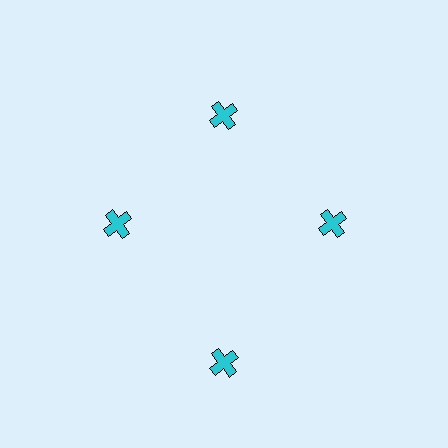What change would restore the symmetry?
The symmetry would be restored by moving it inward, back onto the ring so that all 4 crosses sit at equal angles and equal distance from the center.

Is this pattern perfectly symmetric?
No. The 4 cyan crosses are arranged in a ring, but one element near the 6 o'clock position is pushed outward from the center, breaking the 4-fold rotational symmetry.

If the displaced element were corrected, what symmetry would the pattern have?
It would have 4-fold rotational symmetry — the pattern would map onto itself every 90 degrees.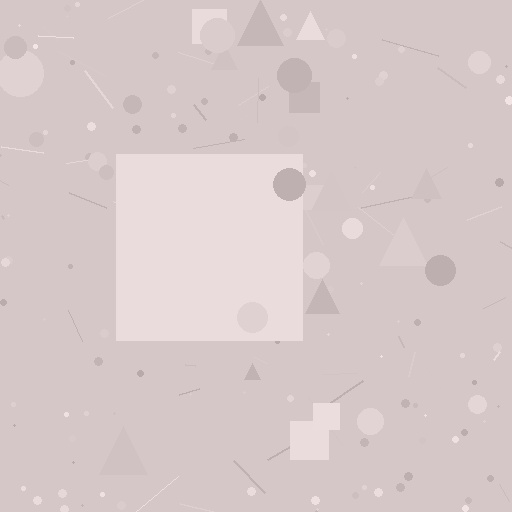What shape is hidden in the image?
A square is hidden in the image.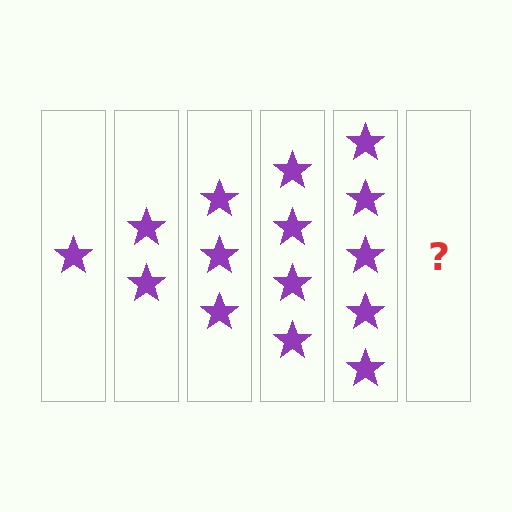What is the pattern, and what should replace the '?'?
The pattern is that each step adds one more star. The '?' should be 6 stars.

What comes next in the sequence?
The next element should be 6 stars.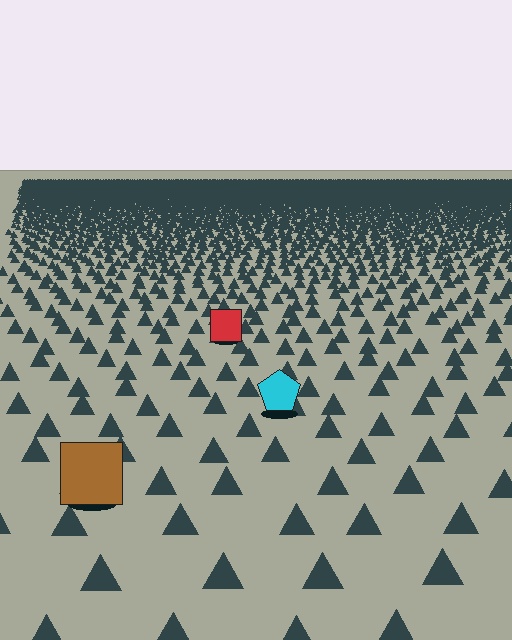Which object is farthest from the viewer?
The red square is farthest from the viewer. It appears smaller and the ground texture around it is denser.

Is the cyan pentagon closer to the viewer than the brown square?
No. The brown square is closer — you can tell from the texture gradient: the ground texture is coarser near it.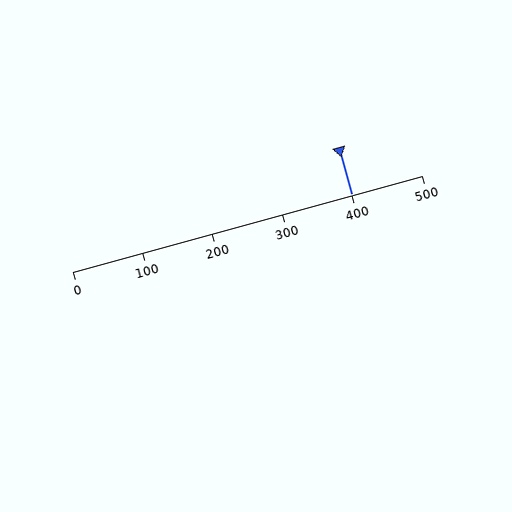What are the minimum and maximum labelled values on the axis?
The axis runs from 0 to 500.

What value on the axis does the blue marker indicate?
The marker indicates approximately 400.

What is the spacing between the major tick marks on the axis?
The major ticks are spaced 100 apart.